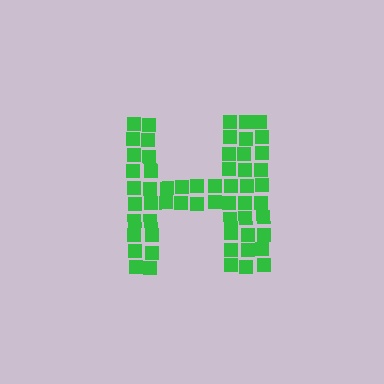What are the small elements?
The small elements are squares.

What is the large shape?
The large shape is the letter H.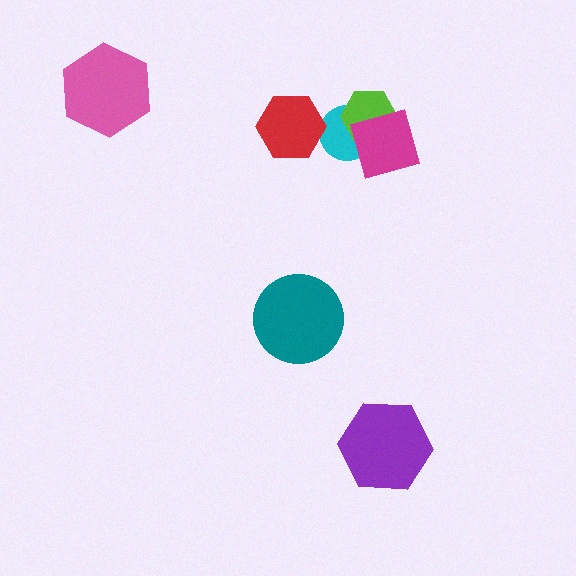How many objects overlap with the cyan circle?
3 objects overlap with the cyan circle.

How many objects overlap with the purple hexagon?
0 objects overlap with the purple hexagon.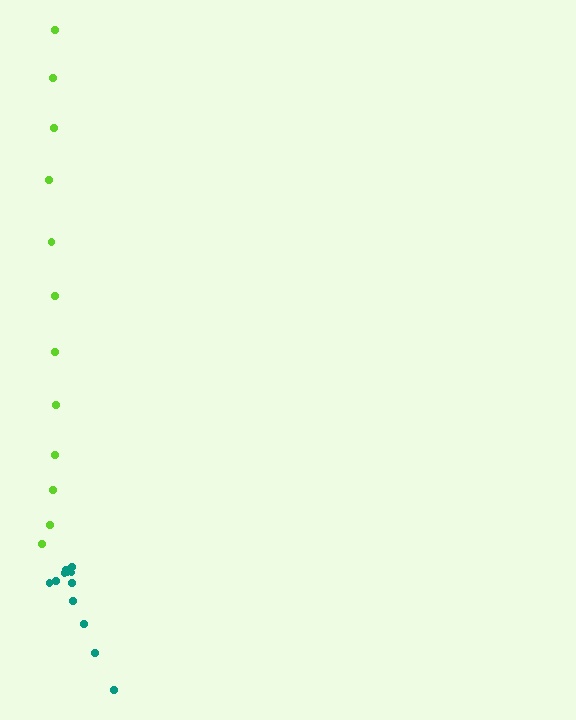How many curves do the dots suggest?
There are 2 distinct paths.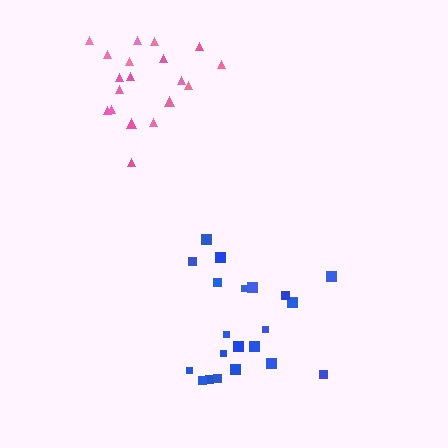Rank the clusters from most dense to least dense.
blue, pink.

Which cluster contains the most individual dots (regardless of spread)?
Blue (21).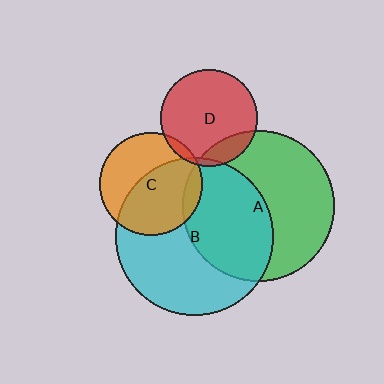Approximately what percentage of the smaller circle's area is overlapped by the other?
Approximately 5%.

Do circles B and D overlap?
Yes.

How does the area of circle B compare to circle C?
Approximately 2.4 times.